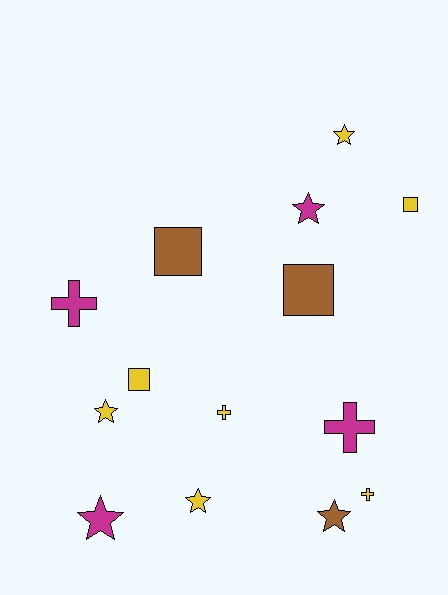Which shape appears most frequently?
Star, with 6 objects.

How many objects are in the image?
There are 14 objects.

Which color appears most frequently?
Yellow, with 7 objects.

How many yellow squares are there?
There are 2 yellow squares.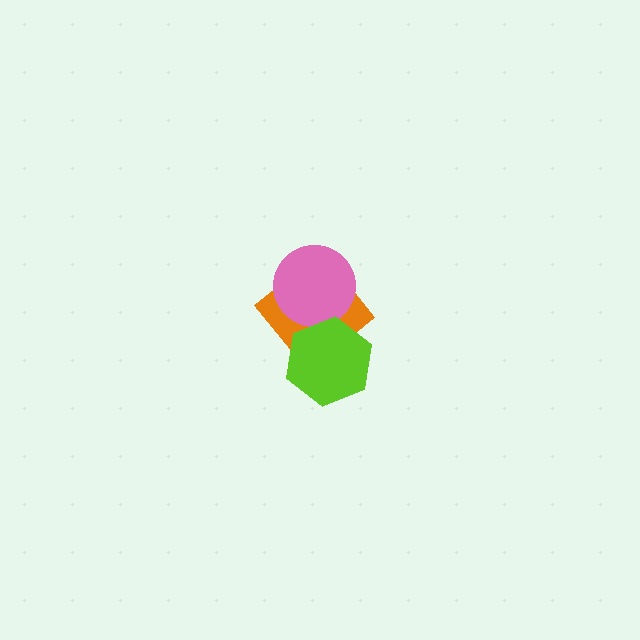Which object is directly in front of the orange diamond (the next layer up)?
The pink circle is directly in front of the orange diamond.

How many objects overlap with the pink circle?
2 objects overlap with the pink circle.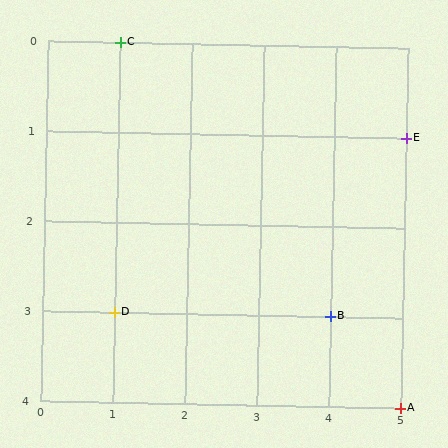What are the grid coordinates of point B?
Point B is at grid coordinates (4, 3).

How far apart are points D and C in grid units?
Points D and C are 3 rows apart.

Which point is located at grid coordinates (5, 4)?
Point A is at (5, 4).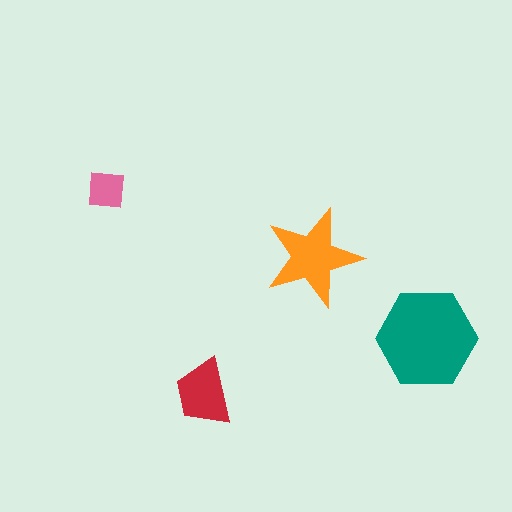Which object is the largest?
The teal hexagon.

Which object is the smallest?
The pink square.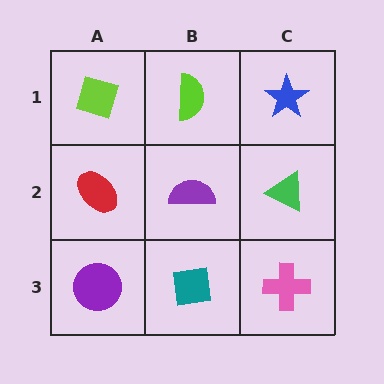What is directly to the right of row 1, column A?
A lime semicircle.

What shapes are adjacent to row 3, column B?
A purple semicircle (row 2, column B), a purple circle (row 3, column A), a pink cross (row 3, column C).